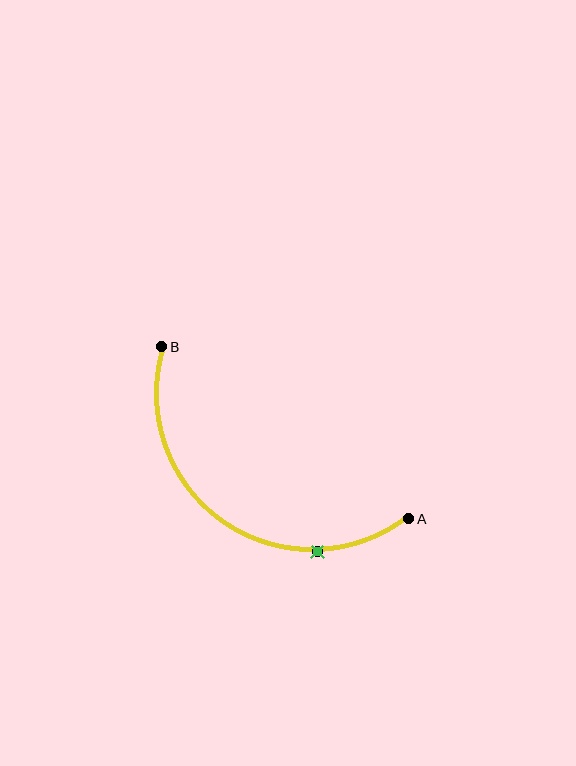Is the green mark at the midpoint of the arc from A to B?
No. The green mark lies on the arc but is closer to endpoint A. The arc midpoint would be at the point on the curve equidistant along the arc from both A and B.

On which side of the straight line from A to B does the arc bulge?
The arc bulges below and to the left of the straight line connecting A and B.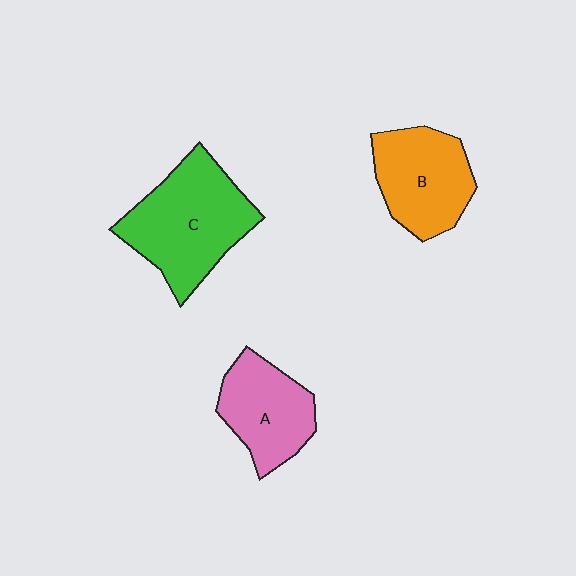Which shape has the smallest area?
Shape A (pink).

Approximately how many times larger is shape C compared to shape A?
Approximately 1.5 times.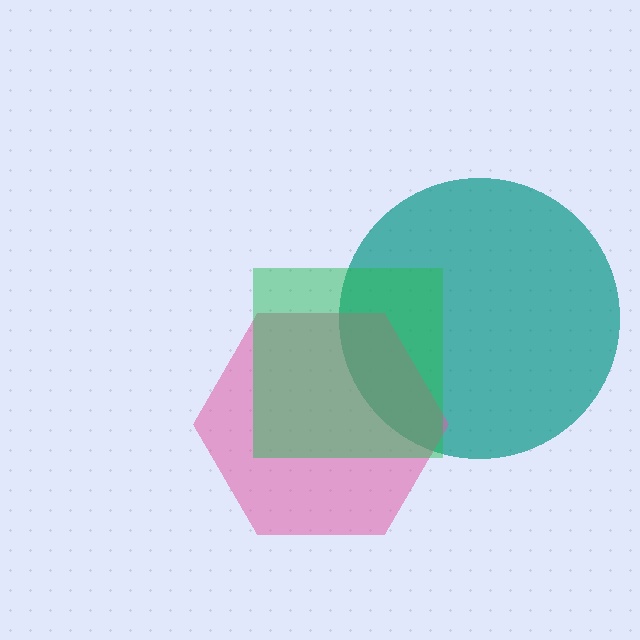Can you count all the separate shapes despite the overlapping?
Yes, there are 3 separate shapes.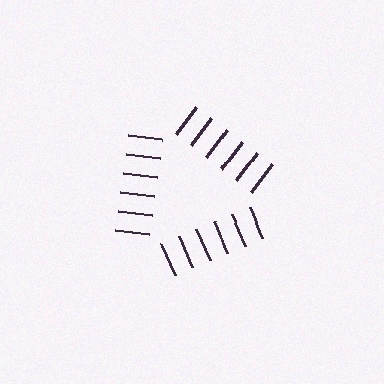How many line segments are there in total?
18 — 6 along each of the 3 edges.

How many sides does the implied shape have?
3 sides — the line-ends trace a triangle.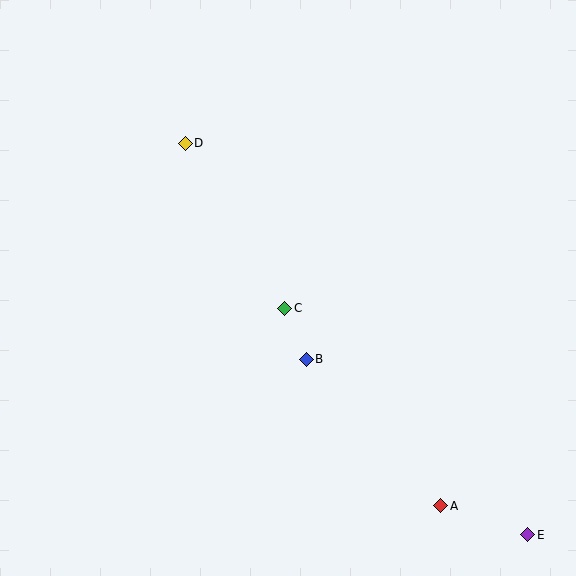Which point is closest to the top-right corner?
Point D is closest to the top-right corner.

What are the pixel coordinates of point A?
Point A is at (441, 506).